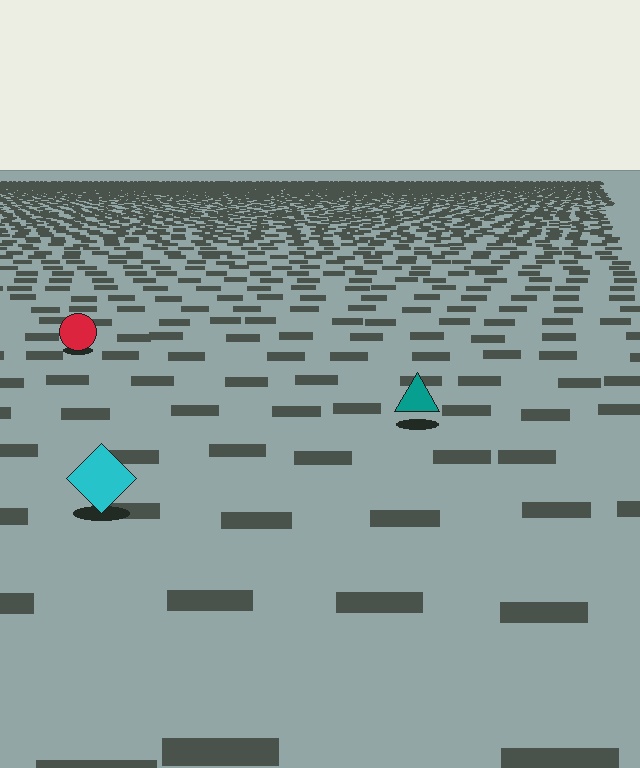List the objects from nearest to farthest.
From nearest to farthest: the cyan diamond, the teal triangle, the red circle.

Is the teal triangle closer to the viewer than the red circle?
Yes. The teal triangle is closer — you can tell from the texture gradient: the ground texture is coarser near it.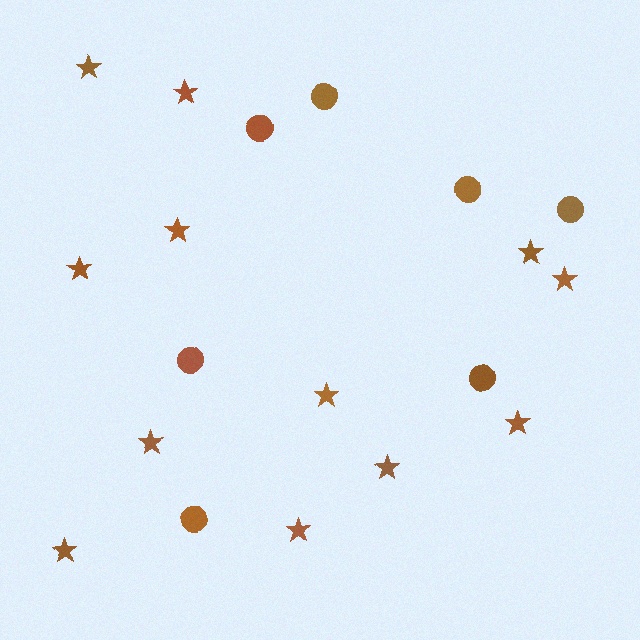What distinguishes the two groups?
There are 2 groups: one group of stars (12) and one group of circles (7).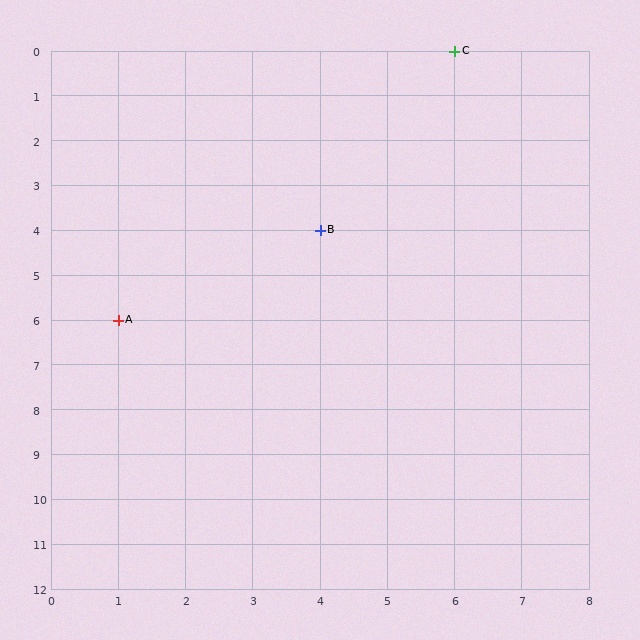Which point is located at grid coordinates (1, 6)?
Point A is at (1, 6).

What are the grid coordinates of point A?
Point A is at grid coordinates (1, 6).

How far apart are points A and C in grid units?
Points A and C are 5 columns and 6 rows apart (about 7.8 grid units diagonally).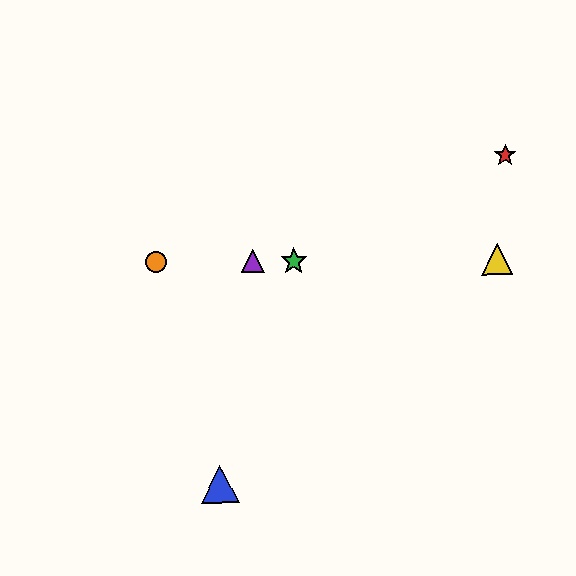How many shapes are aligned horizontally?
4 shapes (the green star, the yellow triangle, the purple triangle, the orange circle) are aligned horizontally.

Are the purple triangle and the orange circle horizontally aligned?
Yes, both are at y≈261.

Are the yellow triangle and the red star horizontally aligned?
No, the yellow triangle is at y≈260 and the red star is at y≈156.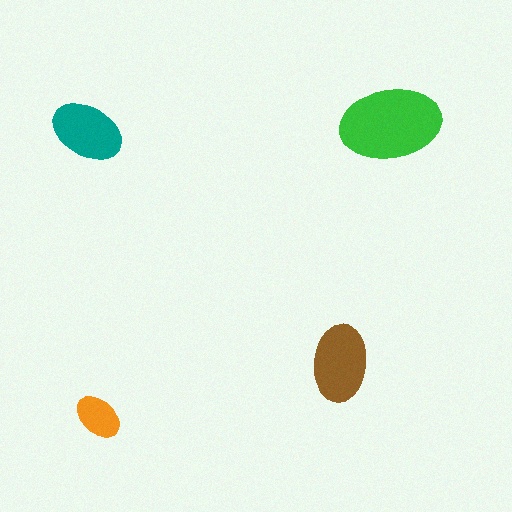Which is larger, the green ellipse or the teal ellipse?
The green one.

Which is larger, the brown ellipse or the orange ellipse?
The brown one.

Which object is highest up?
The green ellipse is topmost.